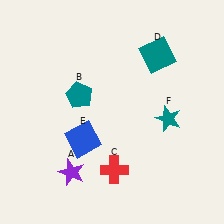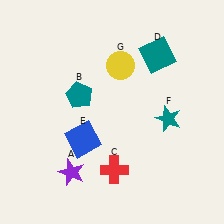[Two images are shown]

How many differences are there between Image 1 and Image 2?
There is 1 difference between the two images.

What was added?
A yellow circle (G) was added in Image 2.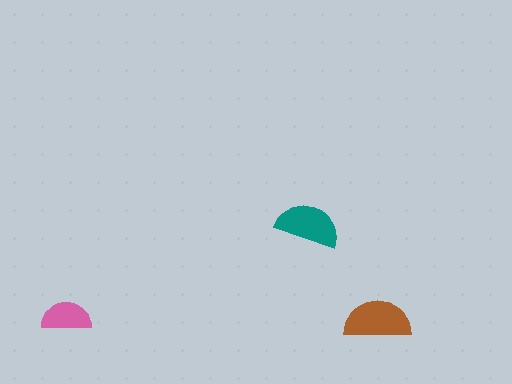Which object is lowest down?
The brown semicircle is bottommost.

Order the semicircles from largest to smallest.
the brown one, the teal one, the pink one.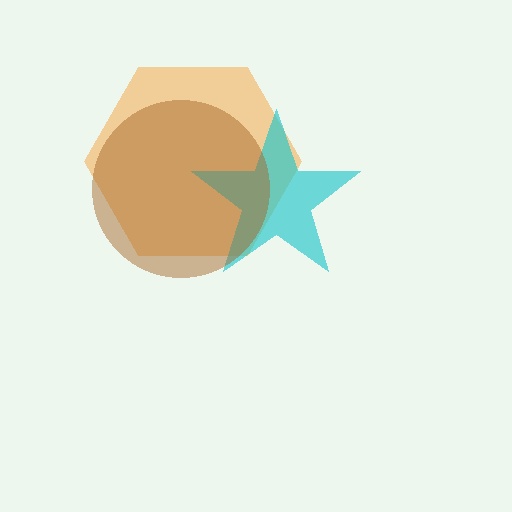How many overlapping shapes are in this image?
There are 3 overlapping shapes in the image.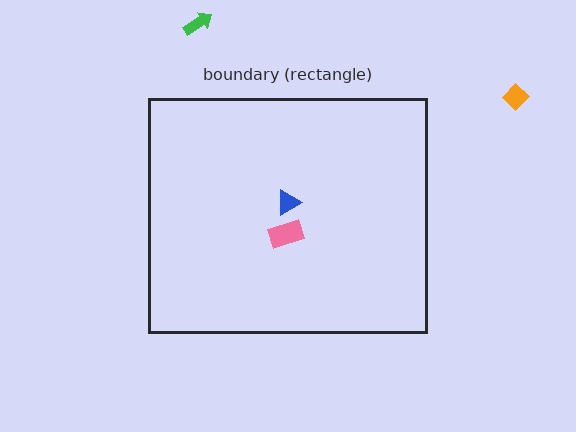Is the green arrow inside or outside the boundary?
Outside.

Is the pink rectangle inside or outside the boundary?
Inside.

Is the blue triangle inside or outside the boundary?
Inside.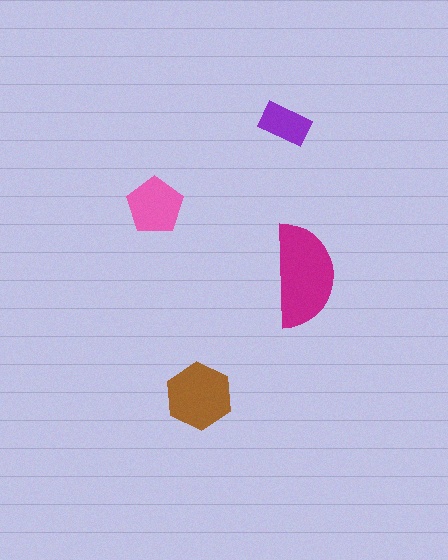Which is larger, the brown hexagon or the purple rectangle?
The brown hexagon.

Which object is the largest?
The magenta semicircle.